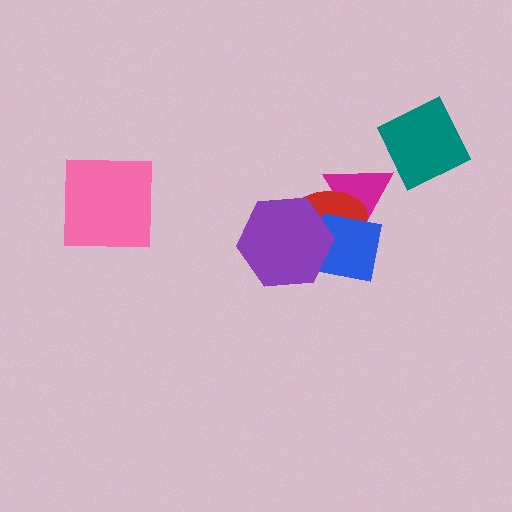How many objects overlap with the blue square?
3 objects overlap with the blue square.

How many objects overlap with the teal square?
0 objects overlap with the teal square.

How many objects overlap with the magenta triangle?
2 objects overlap with the magenta triangle.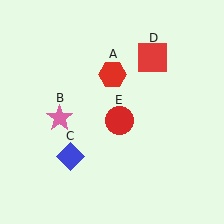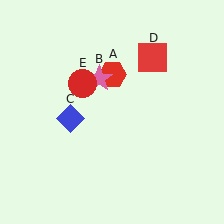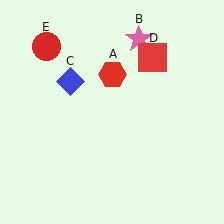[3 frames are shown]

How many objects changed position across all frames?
3 objects changed position: pink star (object B), blue diamond (object C), red circle (object E).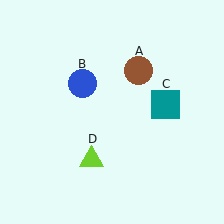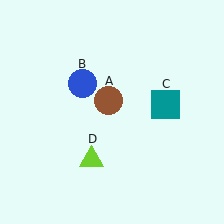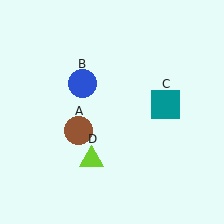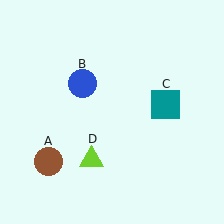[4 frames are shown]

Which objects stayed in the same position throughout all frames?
Blue circle (object B) and teal square (object C) and lime triangle (object D) remained stationary.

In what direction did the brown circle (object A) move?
The brown circle (object A) moved down and to the left.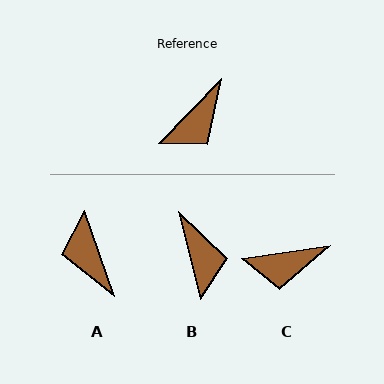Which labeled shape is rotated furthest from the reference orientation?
A, about 116 degrees away.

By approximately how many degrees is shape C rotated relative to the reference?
Approximately 37 degrees clockwise.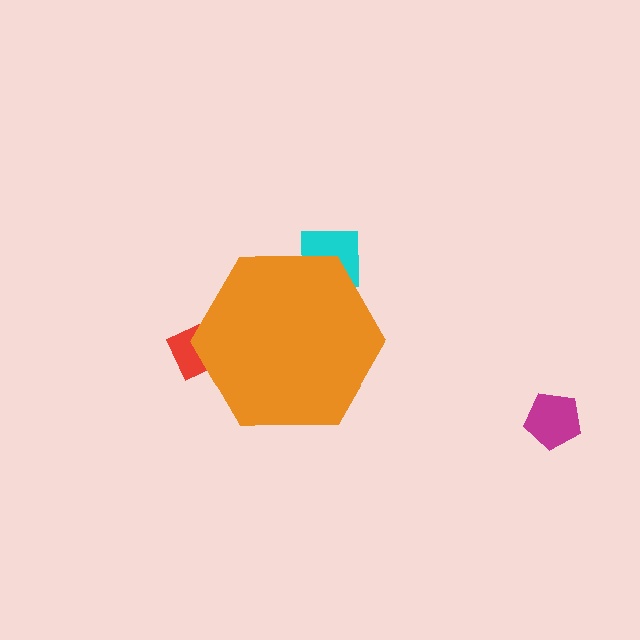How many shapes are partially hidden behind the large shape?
2 shapes are partially hidden.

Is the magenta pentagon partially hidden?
No, the magenta pentagon is fully visible.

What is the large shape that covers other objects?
An orange hexagon.